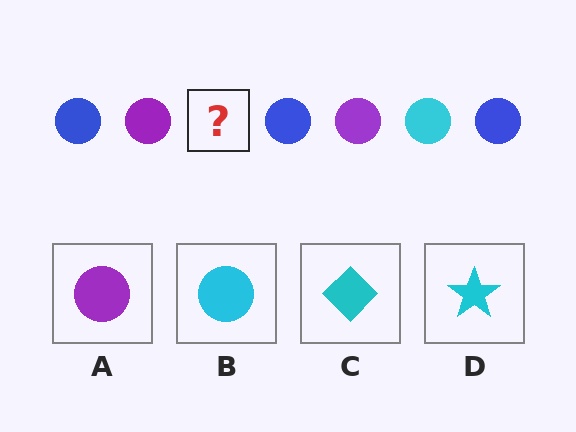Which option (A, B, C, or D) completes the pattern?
B.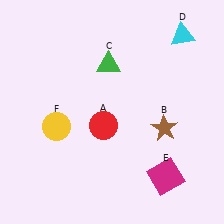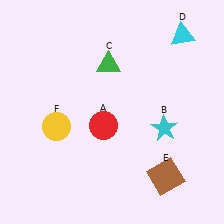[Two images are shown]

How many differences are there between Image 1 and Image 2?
There are 2 differences between the two images.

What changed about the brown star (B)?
In Image 1, B is brown. In Image 2, it changed to cyan.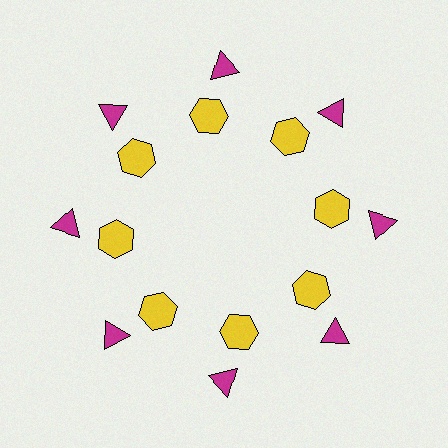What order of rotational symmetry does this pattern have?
This pattern has 8-fold rotational symmetry.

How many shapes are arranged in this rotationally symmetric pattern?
There are 16 shapes, arranged in 8 groups of 2.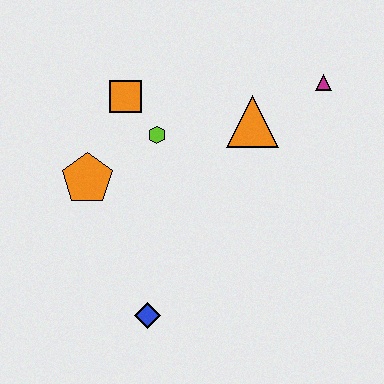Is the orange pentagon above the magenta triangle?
No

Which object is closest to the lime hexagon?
The orange square is closest to the lime hexagon.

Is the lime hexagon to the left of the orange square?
No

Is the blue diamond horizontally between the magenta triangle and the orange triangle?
No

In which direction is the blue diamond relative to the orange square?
The blue diamond is below the orange square.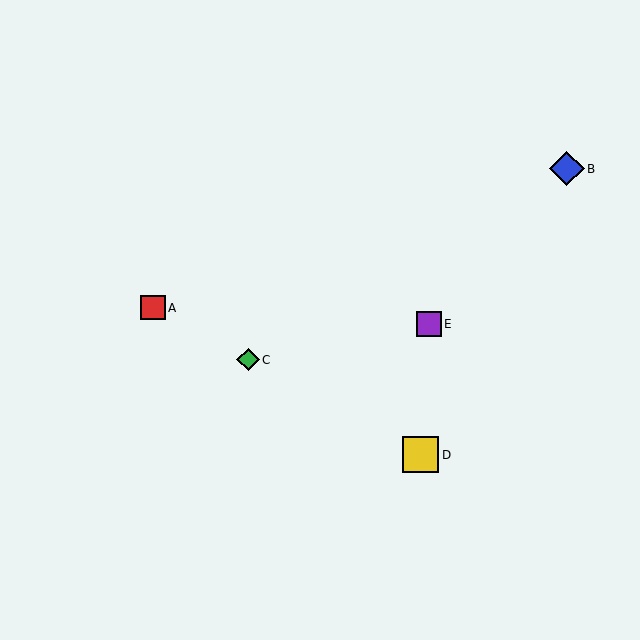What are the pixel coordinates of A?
Object A is at (153, 308).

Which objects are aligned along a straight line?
Objects A, C, D are aligned along a straight line.